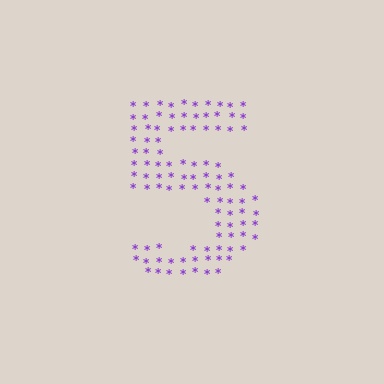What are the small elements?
The small elements are asterisks.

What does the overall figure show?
The overall figure shows the digit 5.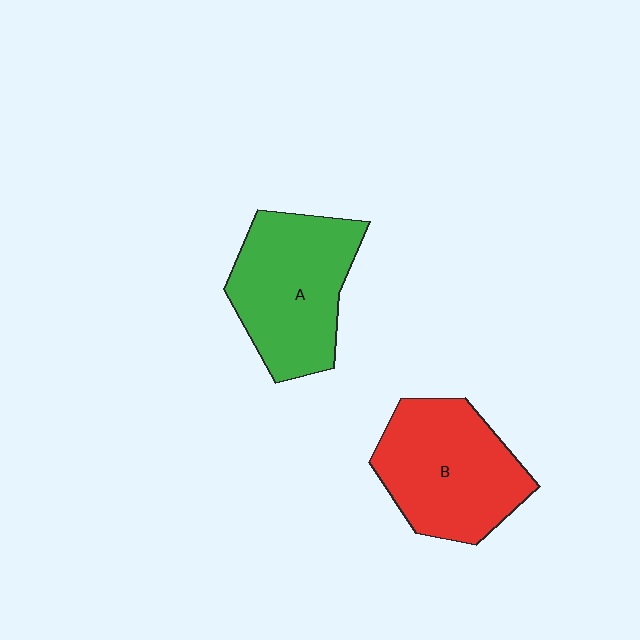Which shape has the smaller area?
Shape A (green).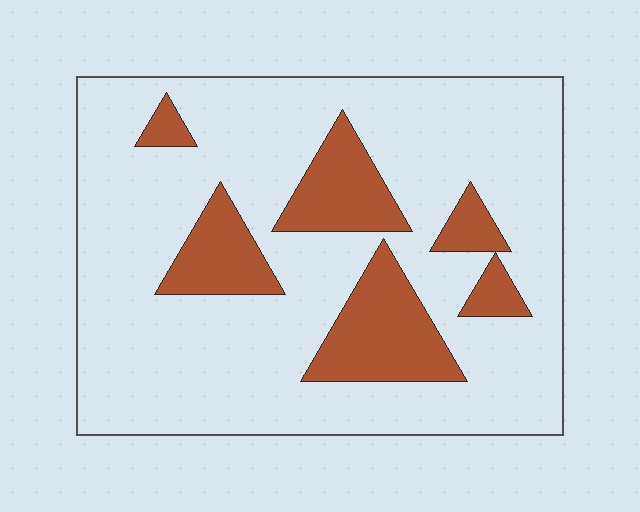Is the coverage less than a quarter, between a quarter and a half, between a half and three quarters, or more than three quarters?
Less than a quarter.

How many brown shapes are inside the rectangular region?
6.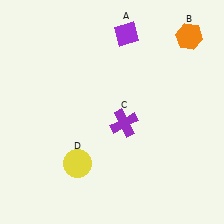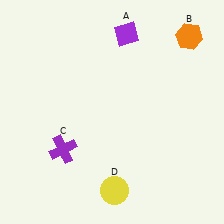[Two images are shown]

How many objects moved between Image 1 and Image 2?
2 objects moved between the two images.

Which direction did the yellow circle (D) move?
The yellow circle (D) moved right.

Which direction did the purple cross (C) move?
The purple cross (C) moved left.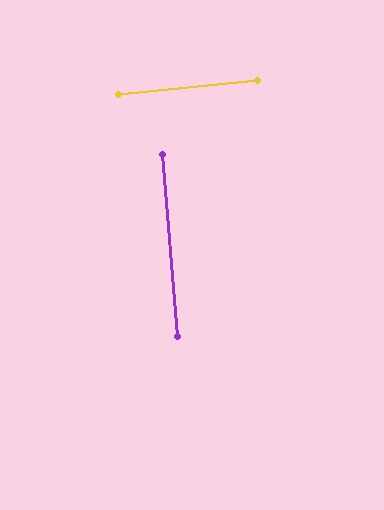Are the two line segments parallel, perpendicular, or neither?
Perpendicular — they meet at approximately 89°.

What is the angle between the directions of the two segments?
Approximately 89 degrees.